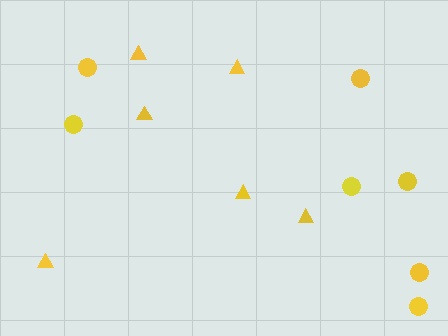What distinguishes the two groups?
There are 2 groups: one group of triangles (6) and one group of circles (7).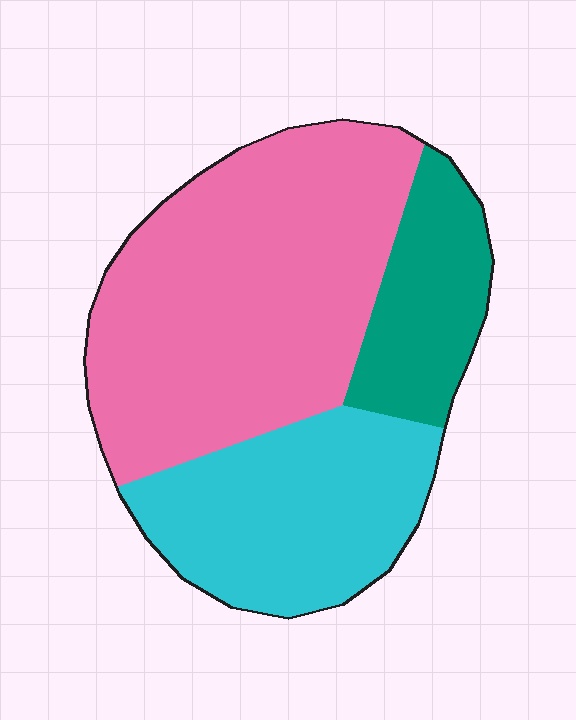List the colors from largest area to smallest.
From largest to smallest: pink, cyan, teal.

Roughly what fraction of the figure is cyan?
Cyan covers about 30% of the figure.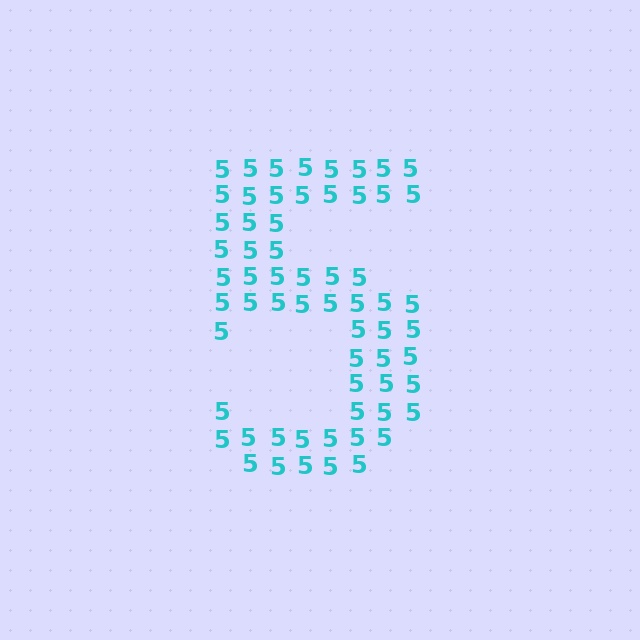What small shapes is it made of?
It is made of small digit 5's.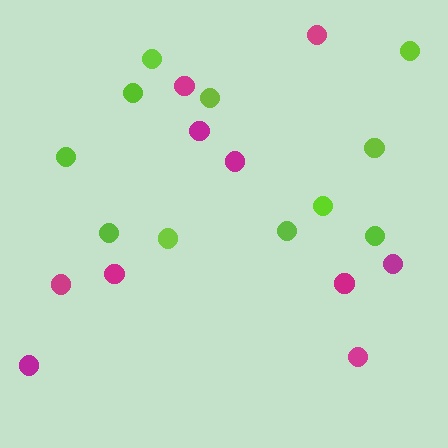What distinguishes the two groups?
There are 2 groups: one group of magenta circles (10) and one group of lime circles (11).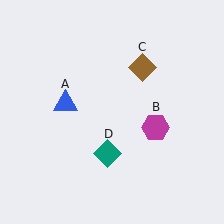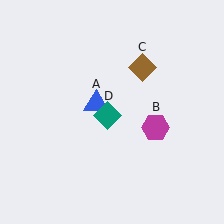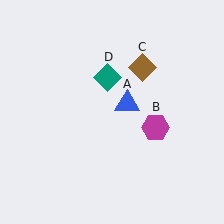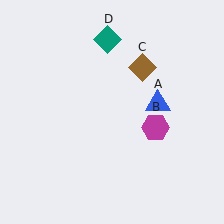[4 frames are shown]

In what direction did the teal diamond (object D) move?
The teal diamond (object D) moved up.